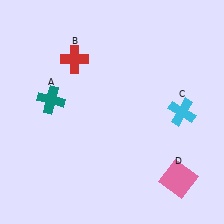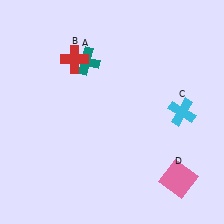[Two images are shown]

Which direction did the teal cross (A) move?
The teal cross (A) moved up.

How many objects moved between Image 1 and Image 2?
1 object moved between the two images.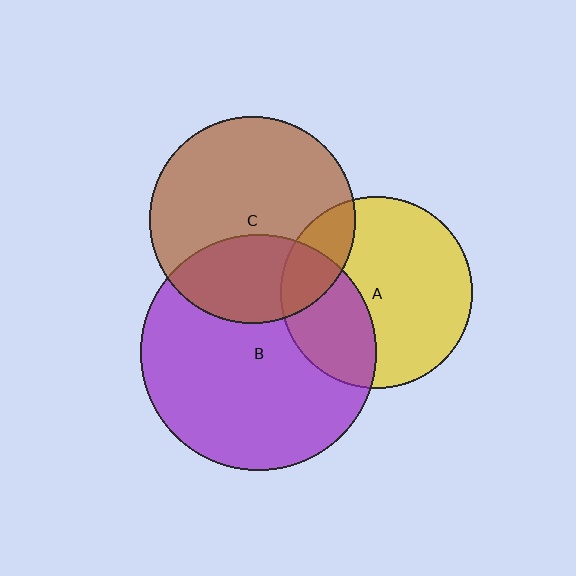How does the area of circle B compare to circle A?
Approximately 1.5 times.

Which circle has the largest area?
Circle B (purple).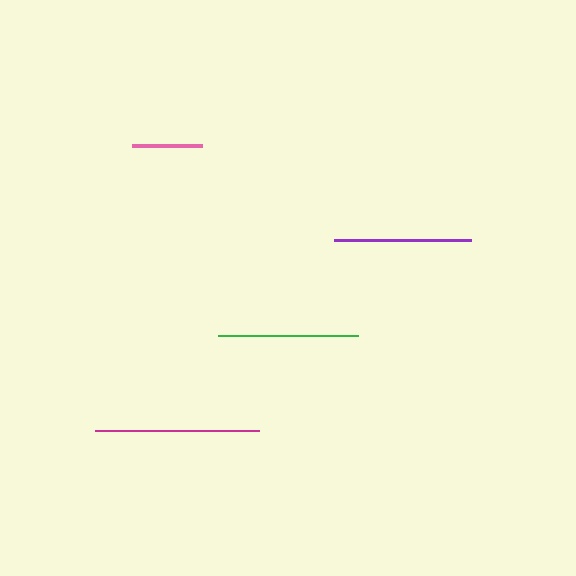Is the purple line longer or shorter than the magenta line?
The magenta line is longer than the purple line.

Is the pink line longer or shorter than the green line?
The green line is longer than the pink line.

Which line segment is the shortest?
The pink line is the shortest at approximately 70 pixels.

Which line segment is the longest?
The magenta line is the longest at approximately 164 pixels.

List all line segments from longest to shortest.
From longest to shortest: magenta, green, purple, pink.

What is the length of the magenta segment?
The magenta segment is approximately 164 pixels long.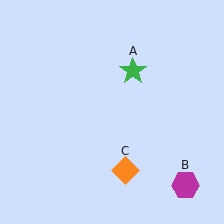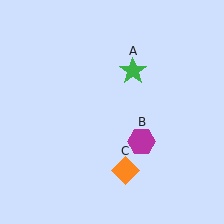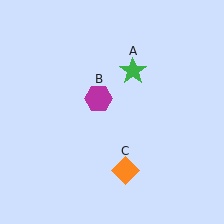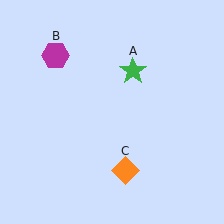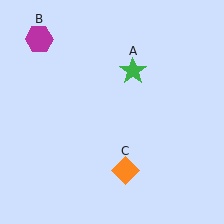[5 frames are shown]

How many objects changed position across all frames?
1 object changed position: magenta hexagon (object B).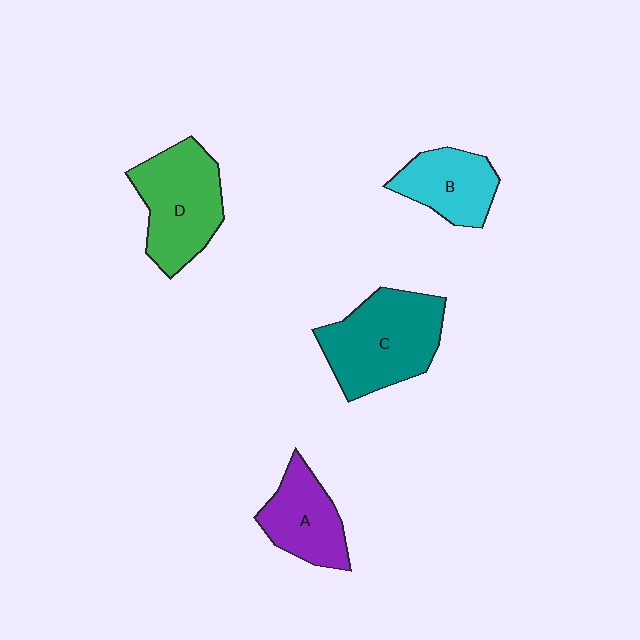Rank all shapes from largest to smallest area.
From largest to smallest: C (teal), D (green), A (purple), B (cyan).